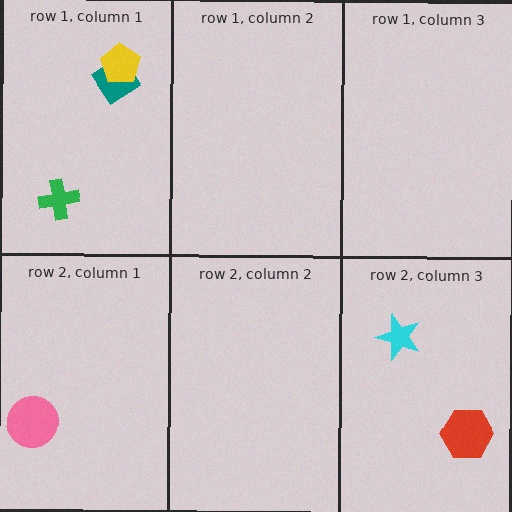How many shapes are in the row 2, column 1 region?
1.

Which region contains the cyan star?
The row 2, column 3 region.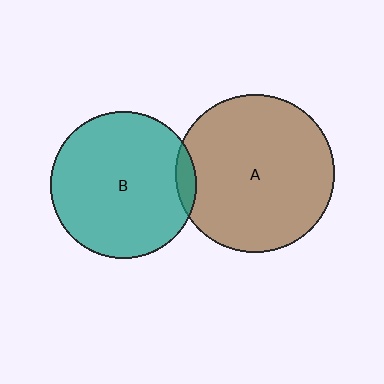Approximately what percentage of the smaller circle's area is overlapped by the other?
Approximately 5%.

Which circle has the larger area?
Circle A (brown).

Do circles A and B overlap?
Yes.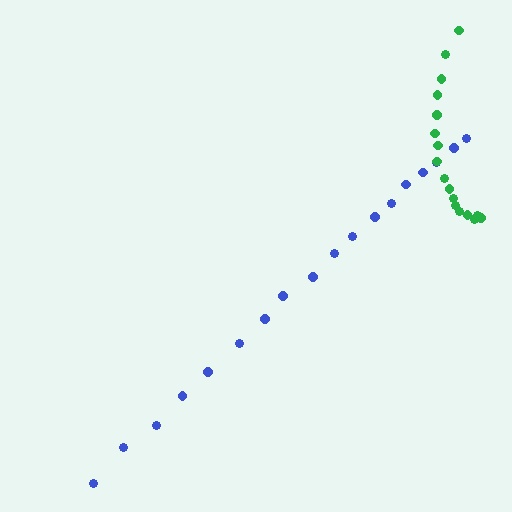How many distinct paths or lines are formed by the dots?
There are 2 distinct paths.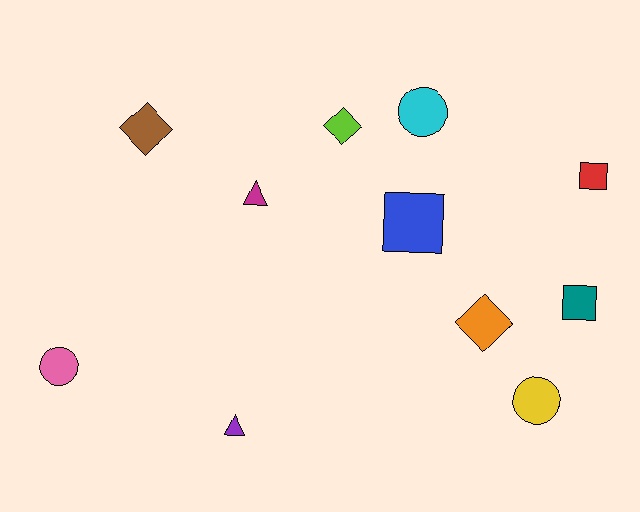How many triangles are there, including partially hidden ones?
There are 2 triangles.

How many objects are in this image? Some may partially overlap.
There are 11 objects.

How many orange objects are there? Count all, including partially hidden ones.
There is 1 orange object.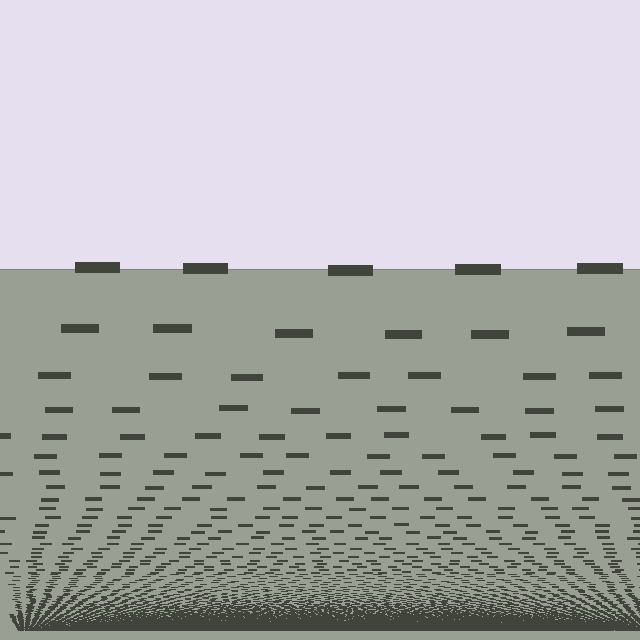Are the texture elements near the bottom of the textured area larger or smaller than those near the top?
Smaller. The gradient is inverted — elements near the bottom are smaller and denser.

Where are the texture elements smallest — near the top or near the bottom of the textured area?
Near the bottom.